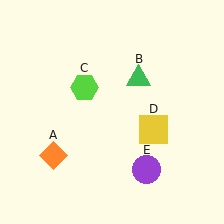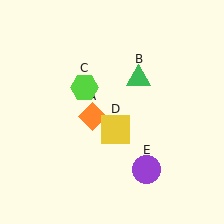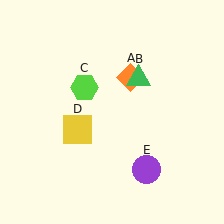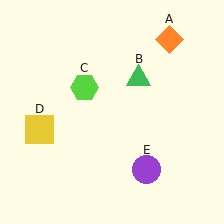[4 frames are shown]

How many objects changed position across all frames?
2 objects changed position: orange diamond (object A), yellow square (object D).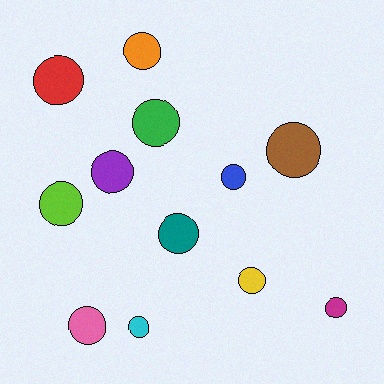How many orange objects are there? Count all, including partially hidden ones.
There is 1 orange object.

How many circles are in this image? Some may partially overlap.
There are 12 circles.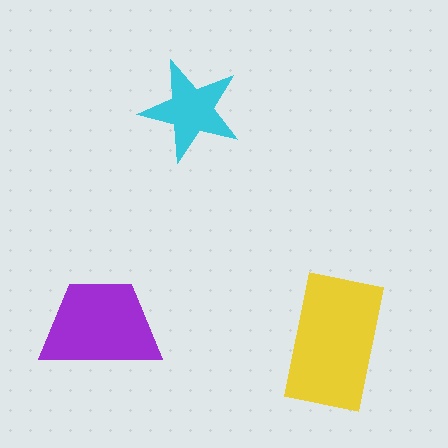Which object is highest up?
The cyan star is topmost.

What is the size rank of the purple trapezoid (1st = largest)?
2nd.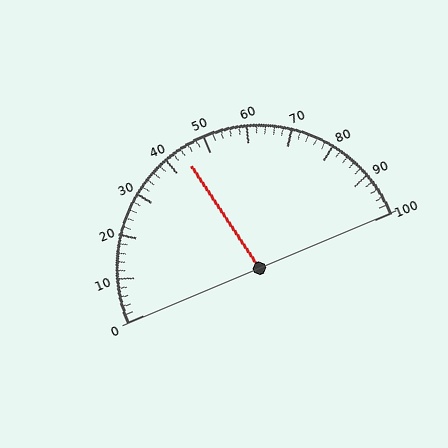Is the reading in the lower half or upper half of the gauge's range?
The reading is in the lower half of the range (0 to 100).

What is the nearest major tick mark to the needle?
The nearest major tick mark is 40.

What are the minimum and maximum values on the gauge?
The gauge ranges from 0 to 100.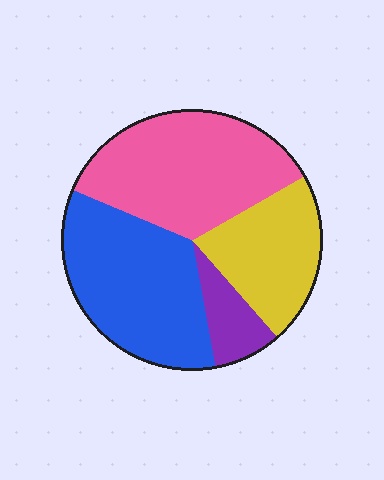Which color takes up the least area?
Purple, at roughly 10%.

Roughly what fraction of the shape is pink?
Pink covers roughly 35% of the shape.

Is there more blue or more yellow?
Blue.